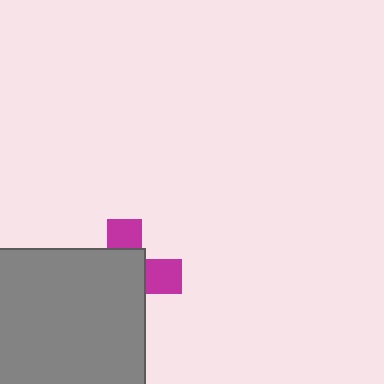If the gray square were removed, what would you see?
You would see the complete magenta cross.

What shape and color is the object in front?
The object in front is a gray square.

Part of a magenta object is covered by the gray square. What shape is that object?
It is a cross.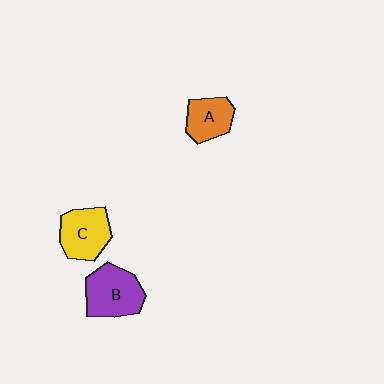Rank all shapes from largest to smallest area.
From largest to smallest: B (purple), C (yellow), A (orange).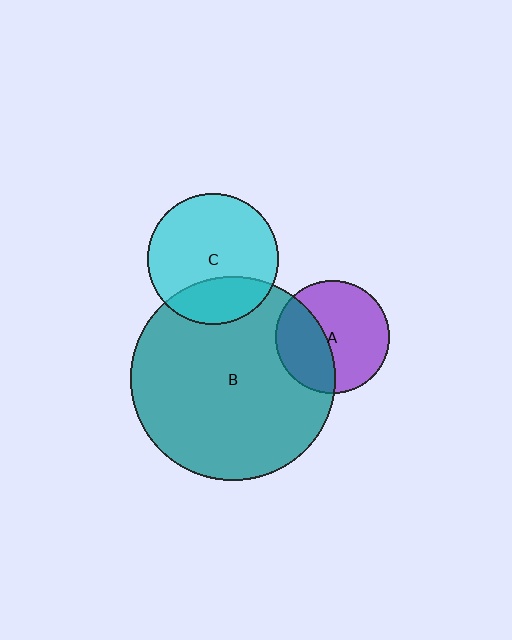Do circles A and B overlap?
Yes.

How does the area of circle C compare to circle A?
Approximately 1.3 times.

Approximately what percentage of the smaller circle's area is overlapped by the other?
Approximately 40%.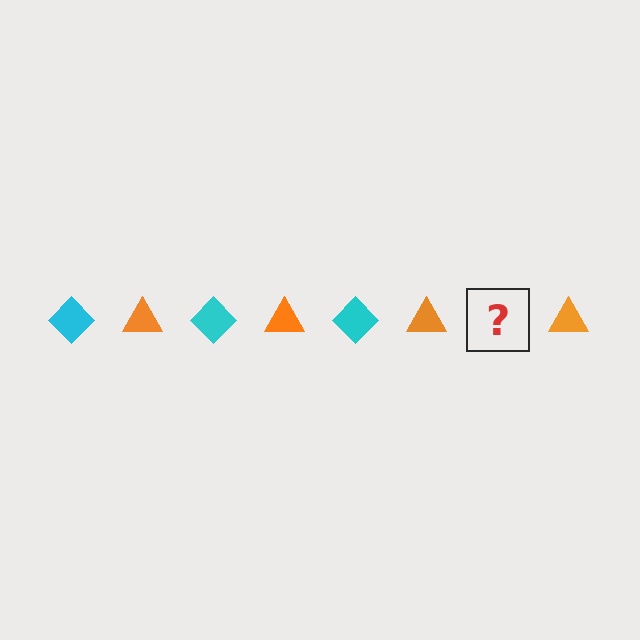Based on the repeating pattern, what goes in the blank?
The blank should be a cyan diamond.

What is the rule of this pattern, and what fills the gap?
The rule is that the pattern alternates between cyan diamond and orange triangle. The gap should be filled with a cyan diamond.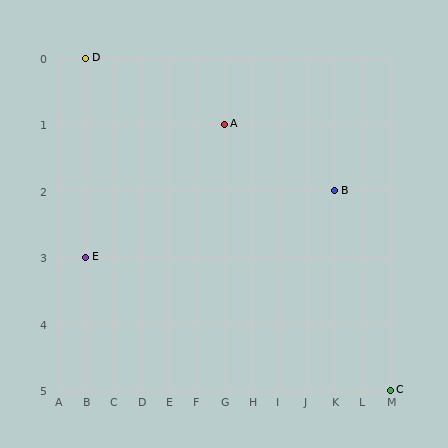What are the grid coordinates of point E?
Point E is at grid coordinates (B, 3).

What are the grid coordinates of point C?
Point C is at grid coordinates (M, 5).